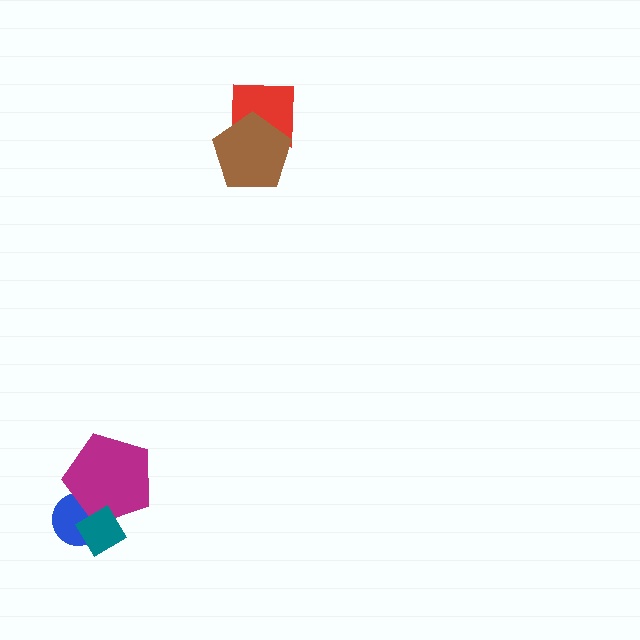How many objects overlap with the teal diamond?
2 objects overlap with the teal diamond.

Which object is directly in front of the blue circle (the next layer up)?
The magenta pentagon is directly in front of the blue circle.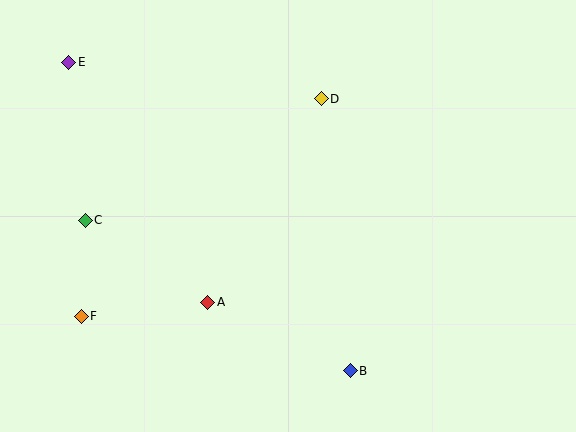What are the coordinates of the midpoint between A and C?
The midpoint between A and C is at (146, 261).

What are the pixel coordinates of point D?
Point D is at (321, 99).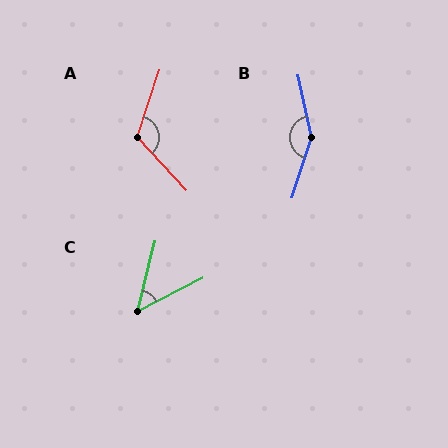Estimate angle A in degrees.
Approximately 119 degrees.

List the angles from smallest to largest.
C (49°), A (119°), B (149°).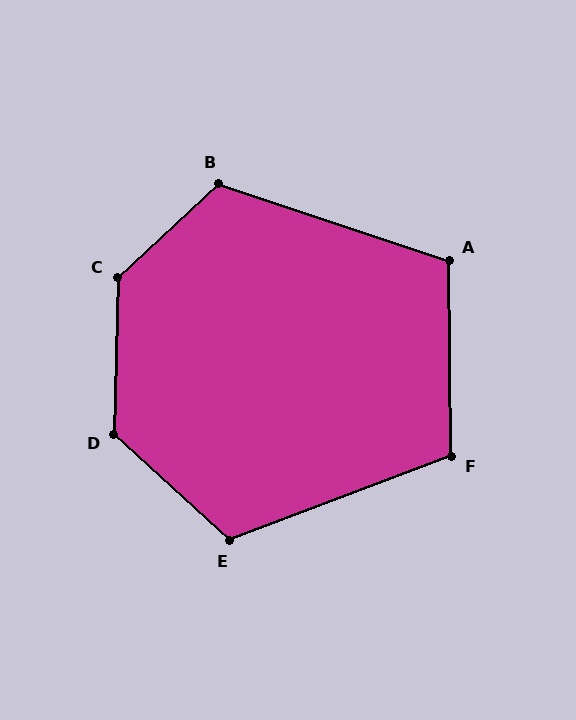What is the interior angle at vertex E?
Approximately 117 degrees (obtuse).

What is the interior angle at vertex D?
Approximately 131 degrees (obtuse).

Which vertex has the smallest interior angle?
A, at approximately 109 degrees.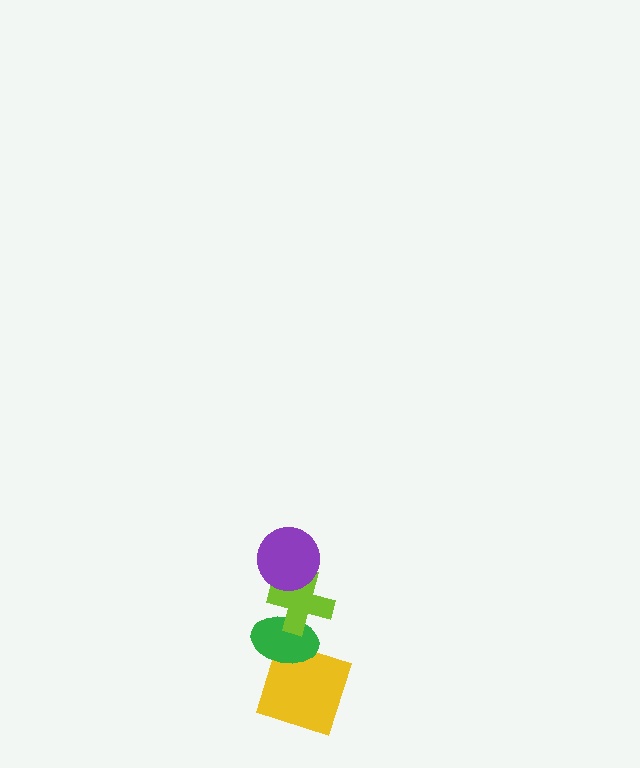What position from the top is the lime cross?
The lime cross is 2nd from the top.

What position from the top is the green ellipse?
The green ellipse is 3rd from the top.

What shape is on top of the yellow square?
The green ellipse is on top of the yellow square.